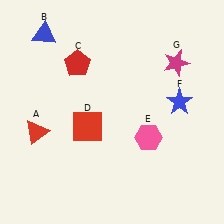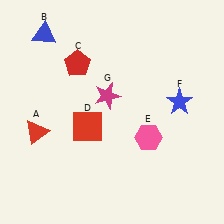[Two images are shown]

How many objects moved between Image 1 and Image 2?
1 object moved between the two images.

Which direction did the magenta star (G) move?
The magenta star (G) moved left.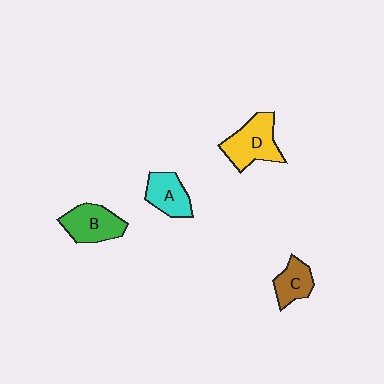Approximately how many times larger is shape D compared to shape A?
Approximately 1.4 times.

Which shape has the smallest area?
Shape C (brown).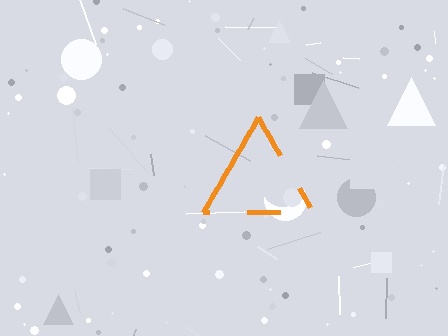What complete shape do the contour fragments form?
The contour fragments form a triangle.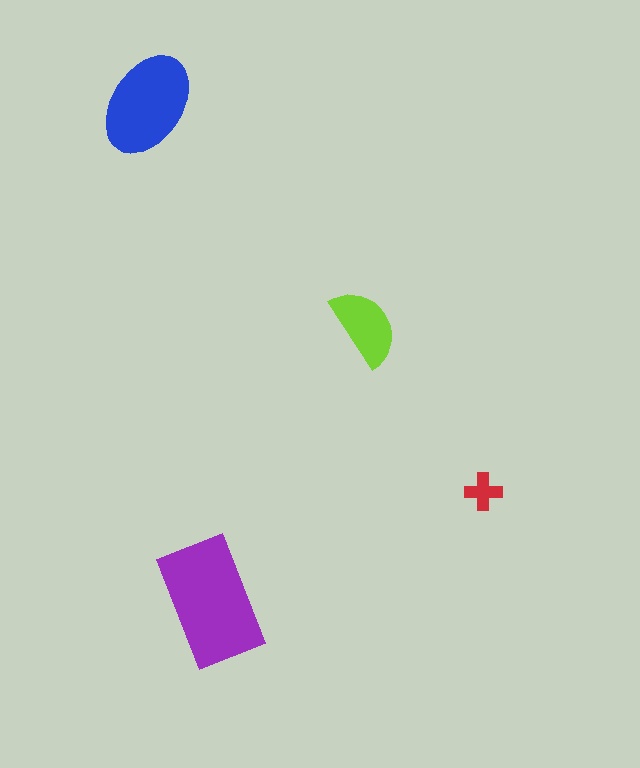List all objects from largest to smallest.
The purple rectangle, the blue ellipse, the lime semicircle, the red cross.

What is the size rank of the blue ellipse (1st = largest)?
2nd.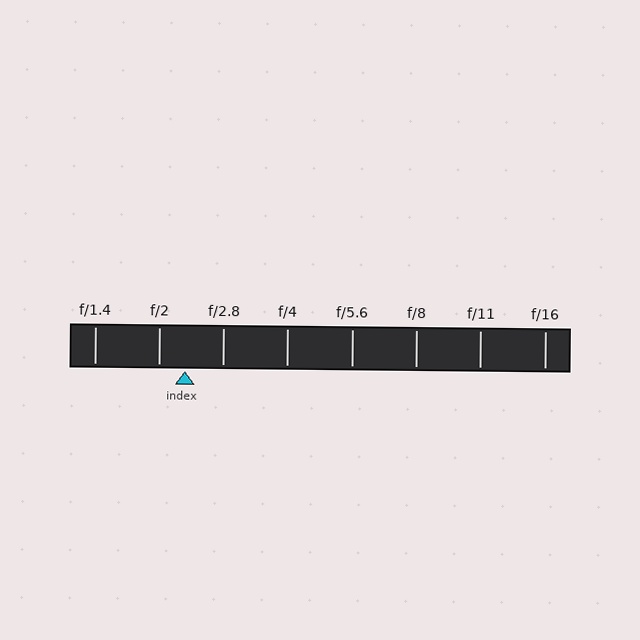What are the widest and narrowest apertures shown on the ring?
The widest aperture shown is f/1.4 and the narrowest is f/16.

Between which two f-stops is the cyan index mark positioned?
The index mark is between f/2 and f/2.8.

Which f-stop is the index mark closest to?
The index mark is closest to f/2.